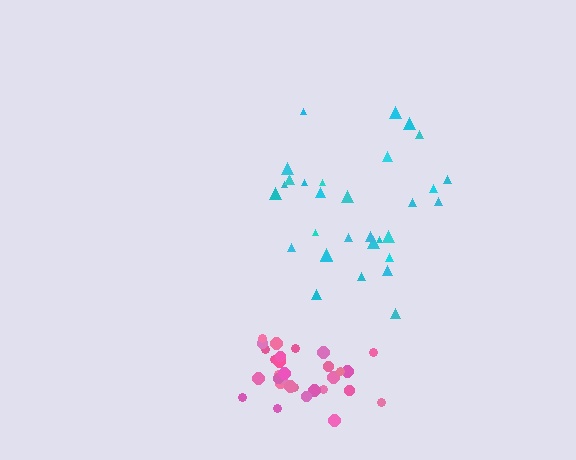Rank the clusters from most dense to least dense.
pink, cyan.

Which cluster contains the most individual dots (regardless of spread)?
Cyan (31).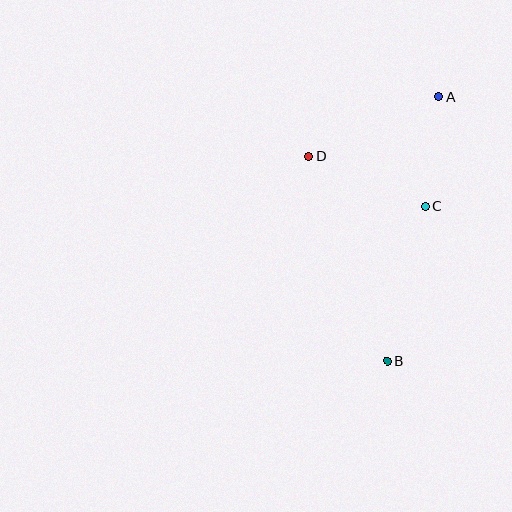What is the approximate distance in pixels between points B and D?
The distance between B and D is approximately 219 pixels.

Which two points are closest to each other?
Points A and C are closest to each other.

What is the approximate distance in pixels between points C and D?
The distance between C and D is approximately 127 pixels.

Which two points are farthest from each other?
Points A and B are farthest from each other.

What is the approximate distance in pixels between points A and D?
The distance between A and D is approximately 142 pixels.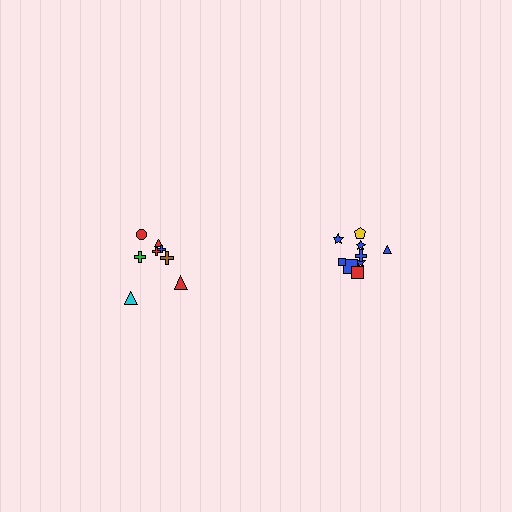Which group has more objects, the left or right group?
The right group.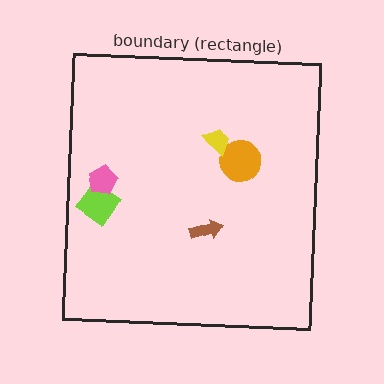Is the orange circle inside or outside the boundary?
Inside.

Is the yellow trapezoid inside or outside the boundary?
Inside.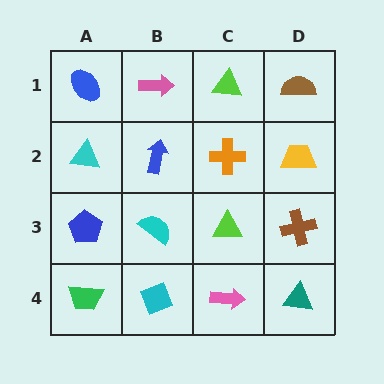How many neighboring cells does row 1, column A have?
2.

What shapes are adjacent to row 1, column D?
A yellow trapezoid (row 2, column D), a lime triangle (row 1, column C).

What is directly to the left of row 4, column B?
A green trapezoid.